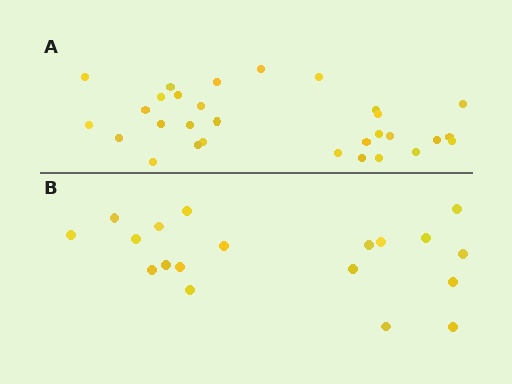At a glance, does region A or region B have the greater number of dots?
Region A (the top region) has more dots.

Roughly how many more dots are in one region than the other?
Region A has roughly 12 or so more dots than region B.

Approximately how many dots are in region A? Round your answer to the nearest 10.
About 30 dots.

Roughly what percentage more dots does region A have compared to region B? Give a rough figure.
About 60% more.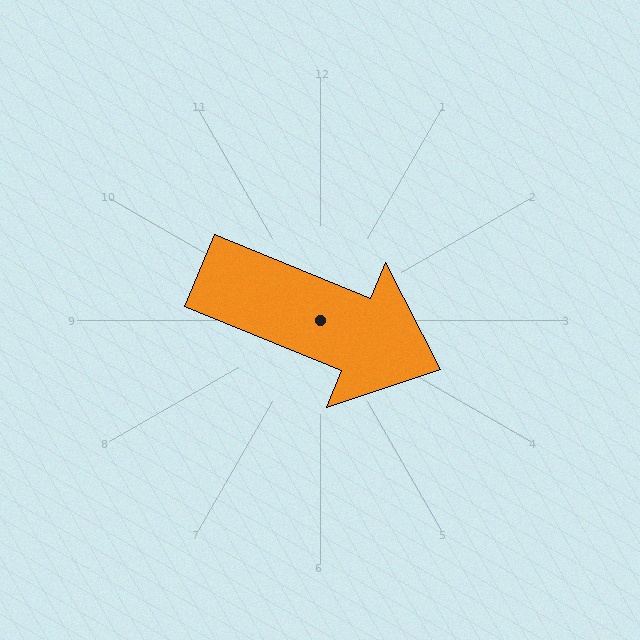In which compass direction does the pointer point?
East.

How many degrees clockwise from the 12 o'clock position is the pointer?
Approximately 112 degrees.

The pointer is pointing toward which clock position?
Roughly 4 o'clock.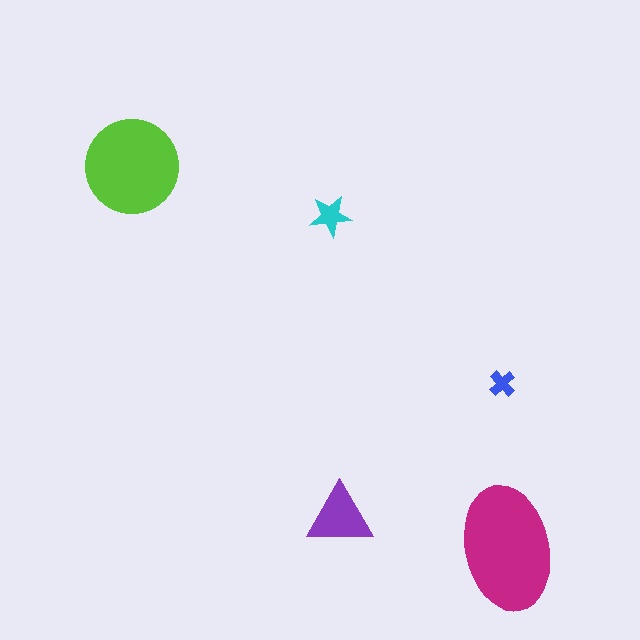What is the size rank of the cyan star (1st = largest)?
4th.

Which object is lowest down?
The magenta ellipse is bottommost.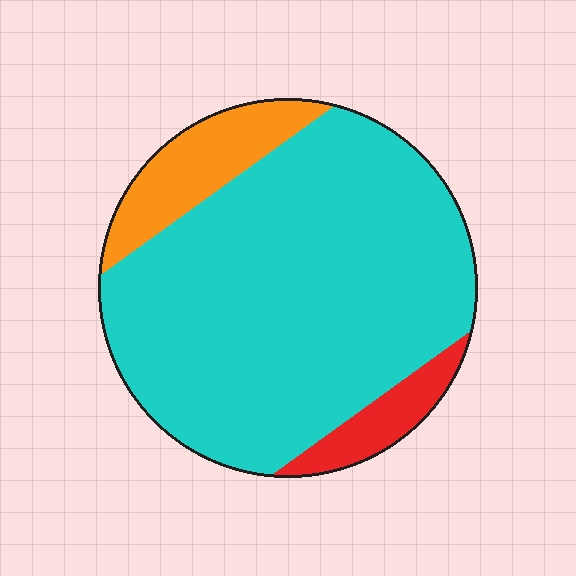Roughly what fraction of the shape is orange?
Orange covers roughly 15% of the shape.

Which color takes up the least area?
Red, at roughly 5%.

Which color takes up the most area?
Cyan, at roughly 80%.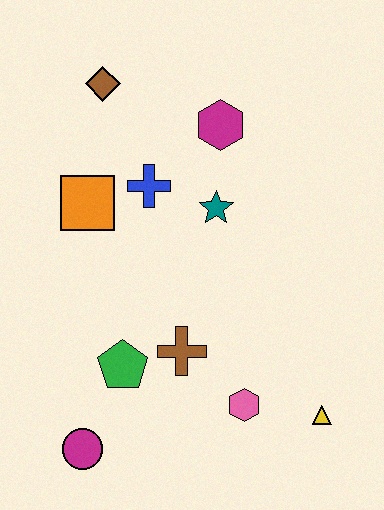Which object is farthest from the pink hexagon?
The brown diamond is farthest from the pink hexagon.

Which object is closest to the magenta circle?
The green pentagon is closest to the magenta circle.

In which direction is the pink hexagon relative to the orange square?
The pink hexagon is below the orange square.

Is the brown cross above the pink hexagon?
Yes